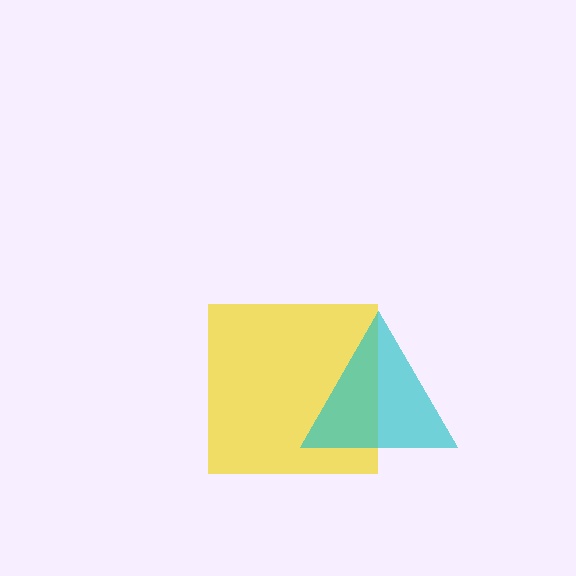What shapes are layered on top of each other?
The layered shapes are: a yellow square, a cyan triangle.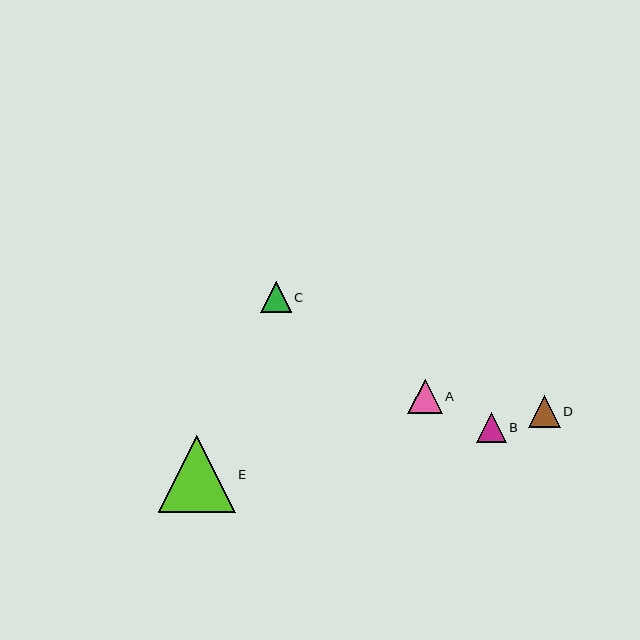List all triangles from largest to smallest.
From largest to smallest: E, A, D, C, B.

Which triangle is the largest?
Triangle E is the largest with a size of approximately 77 pixels.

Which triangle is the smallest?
Triangle B is the smallest with a size of approximately 30 pixels.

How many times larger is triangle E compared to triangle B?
Triangle E is approximately 2.6 times the size of triangle B.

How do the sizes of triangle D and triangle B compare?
Triangle D and triangle B are approximately the same size.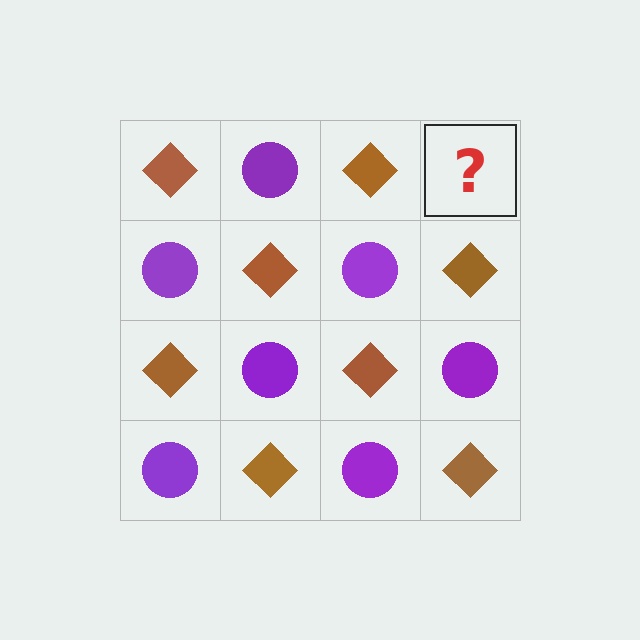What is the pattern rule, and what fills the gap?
The rule is that it alternates brown diamond and purple circle in a checkerboard pattern. The gap should be filled with a purple circle.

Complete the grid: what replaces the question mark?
The question mark should be replaced with a purple circle.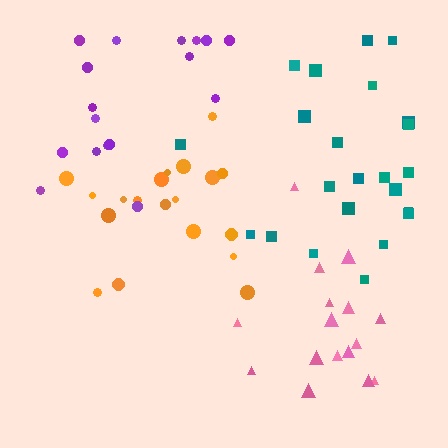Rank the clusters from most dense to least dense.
orange, teal, pink, purple.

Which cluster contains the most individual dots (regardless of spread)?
Teal (24).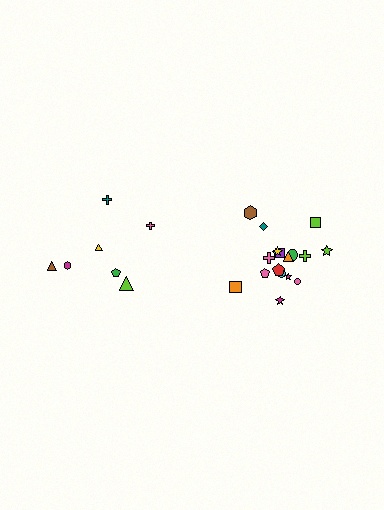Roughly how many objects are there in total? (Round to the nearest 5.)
Roughly 25 objects in total.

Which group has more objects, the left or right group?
The right group.